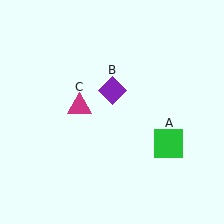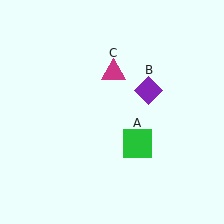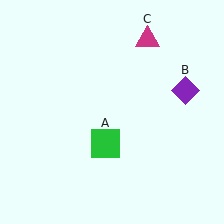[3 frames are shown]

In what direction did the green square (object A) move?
The green square (object A) moved left.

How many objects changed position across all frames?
3 objects changed position: green square (object A), purple diamond (object B), magenta triangle (object C).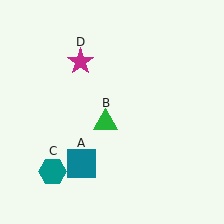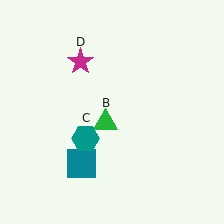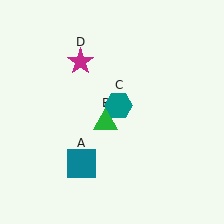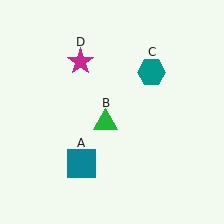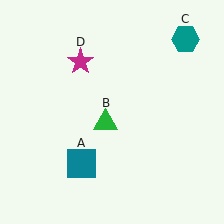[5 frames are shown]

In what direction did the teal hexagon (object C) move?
The teal hexagon (object C) moved up and to the right.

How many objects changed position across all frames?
1 object changed position: teal hexagon (object C).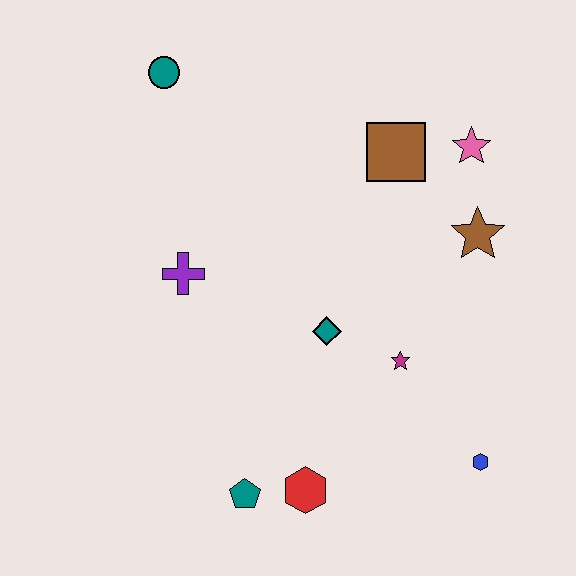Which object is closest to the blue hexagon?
The magenta star is closest to the blue hexagon.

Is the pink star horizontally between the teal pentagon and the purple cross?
No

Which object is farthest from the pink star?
The teal pentagon is farthest from the pink star.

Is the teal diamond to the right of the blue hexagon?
No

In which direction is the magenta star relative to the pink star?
The magenta star is below the pink star.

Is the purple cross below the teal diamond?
No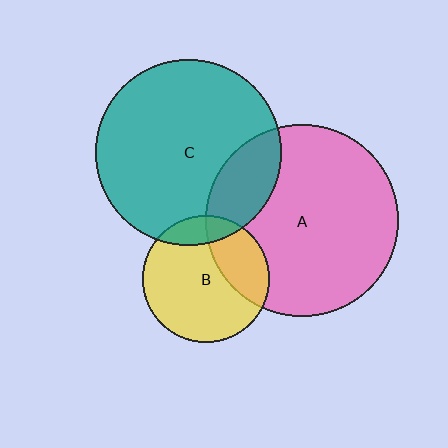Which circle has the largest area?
Circle A (pink).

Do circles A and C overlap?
Yes.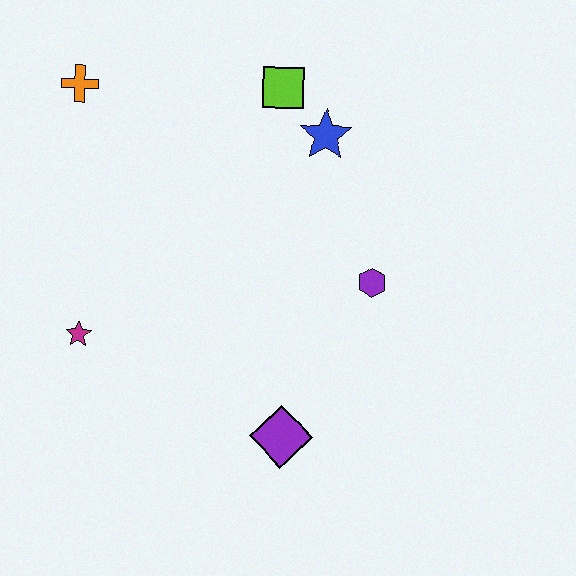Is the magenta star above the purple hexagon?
No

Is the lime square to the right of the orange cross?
Yes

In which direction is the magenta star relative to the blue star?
The magenta star is to the left of the blue star.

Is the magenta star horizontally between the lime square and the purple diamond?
No